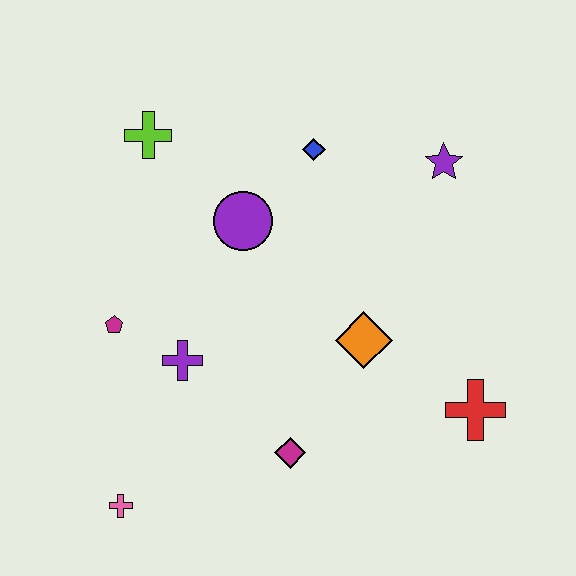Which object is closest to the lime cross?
The purple circle is closest to the lime cross.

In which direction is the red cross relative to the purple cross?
The red cross is to the right of the purple cross.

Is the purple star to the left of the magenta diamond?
No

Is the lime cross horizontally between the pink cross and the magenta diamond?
Yes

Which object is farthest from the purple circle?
The pink cross is farthest from the purple circle.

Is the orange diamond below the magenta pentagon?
Yes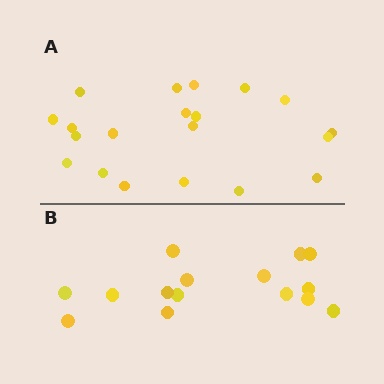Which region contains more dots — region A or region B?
Region A (the top region) has more dots.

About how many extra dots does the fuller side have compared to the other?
Region A has about 5 more dots than region B.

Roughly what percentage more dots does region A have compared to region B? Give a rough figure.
About 35% more.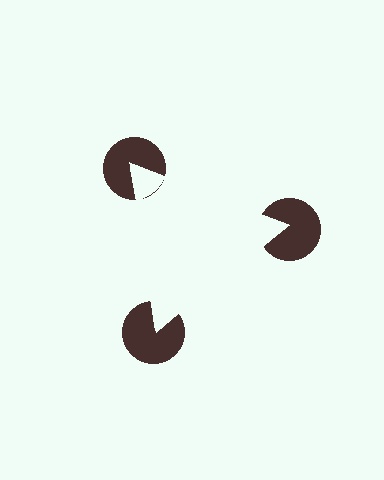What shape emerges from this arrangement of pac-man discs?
An illusory triangle — its edges are inferred from the aligned wedge cuts in the pac-man discs, not physically drawn.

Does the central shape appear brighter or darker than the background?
It typically appears slightly brighter than the background, even though no actual brightness change is drawn.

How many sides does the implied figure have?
3 sides.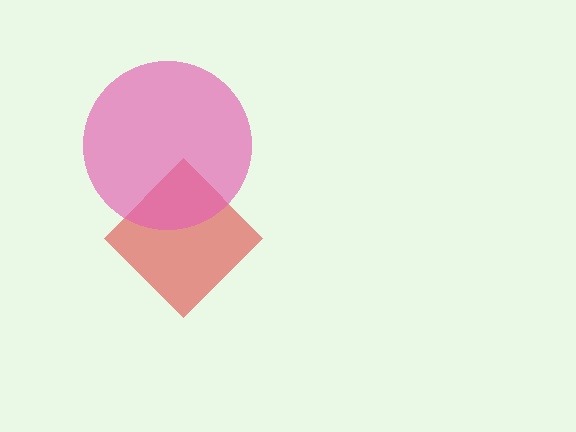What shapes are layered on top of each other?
The layered shapes are: a red diamond, a pink circle.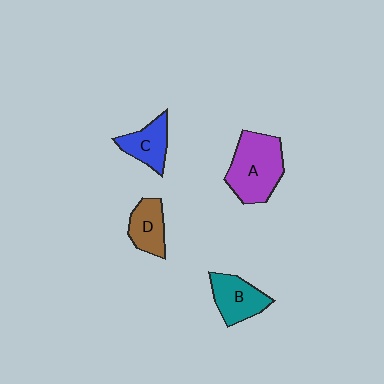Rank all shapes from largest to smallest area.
From largest to smallest: A (purple), B (teal), C (blue), D (brown).